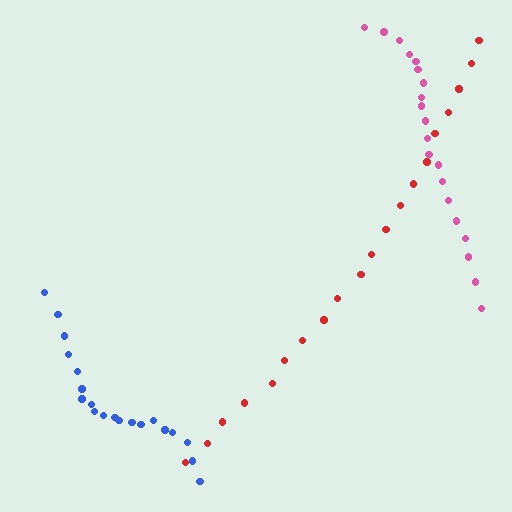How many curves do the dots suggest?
There are 3 distinct paths.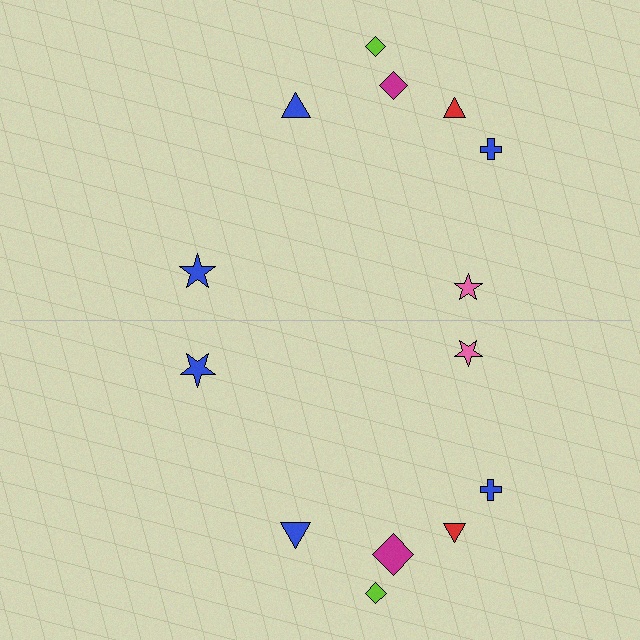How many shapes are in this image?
There are 14 shapes in this image.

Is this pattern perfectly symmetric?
No, the pattern is not perfectly symmetric. The magenta diamond on the bottom side has a different size than its mirror counterpart.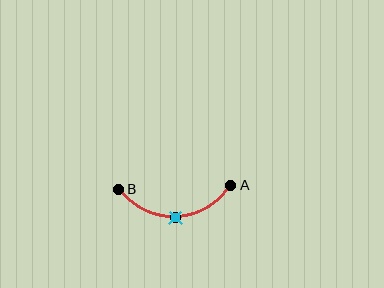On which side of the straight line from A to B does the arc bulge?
The arc bulges below the straight line connecting A and B.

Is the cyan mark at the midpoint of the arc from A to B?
Yes. The cyan mark lies on the arc at equal arc-length from both A and B — it is the arc midpoint.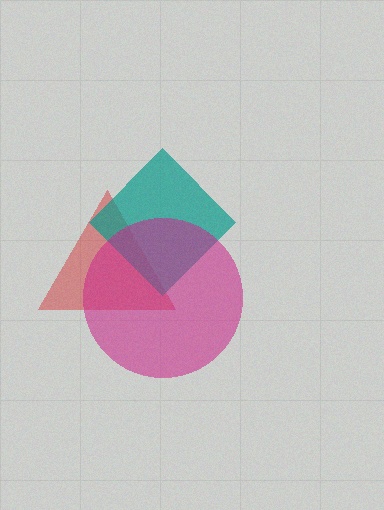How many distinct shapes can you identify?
There are 3 distinct shapes: a red triangle, a teal diamond, a magenta circle.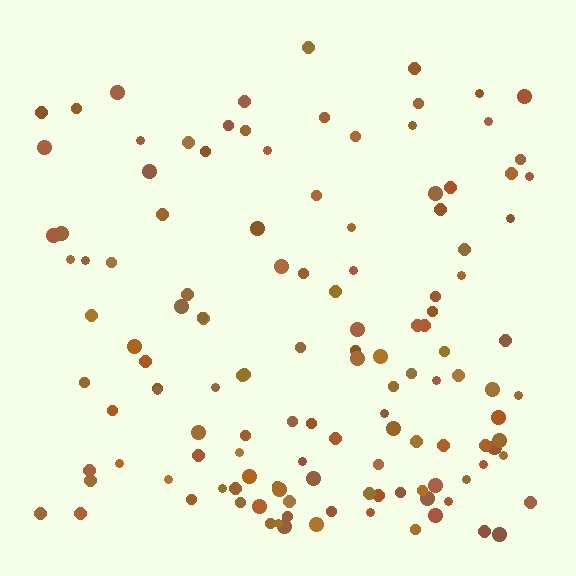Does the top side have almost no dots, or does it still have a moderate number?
Still a moderate number, just noticeably fewer than the bottom.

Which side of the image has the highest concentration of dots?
The bottom.